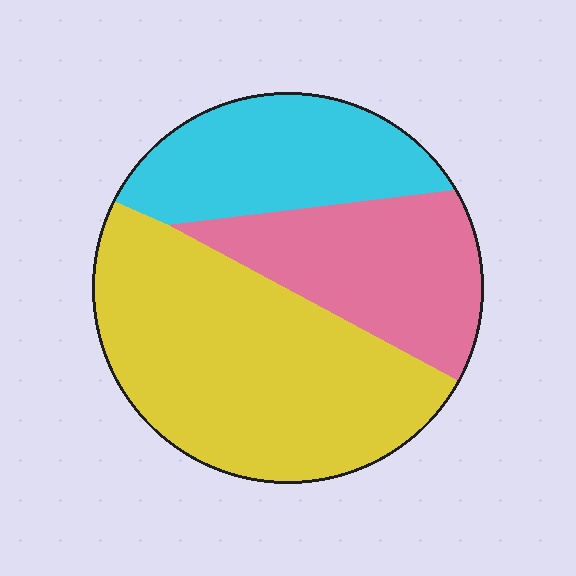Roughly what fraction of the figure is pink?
Pink covers 26% of the figure.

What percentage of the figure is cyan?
Cyan covers 25% of the figure.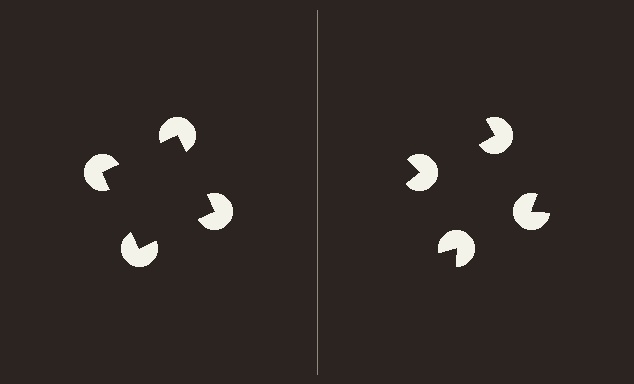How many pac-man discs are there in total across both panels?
8 — 4 on each side.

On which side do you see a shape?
An illusory square appears on the left side. On the right side the wedge cuts are rotated, so no coherent shape forms.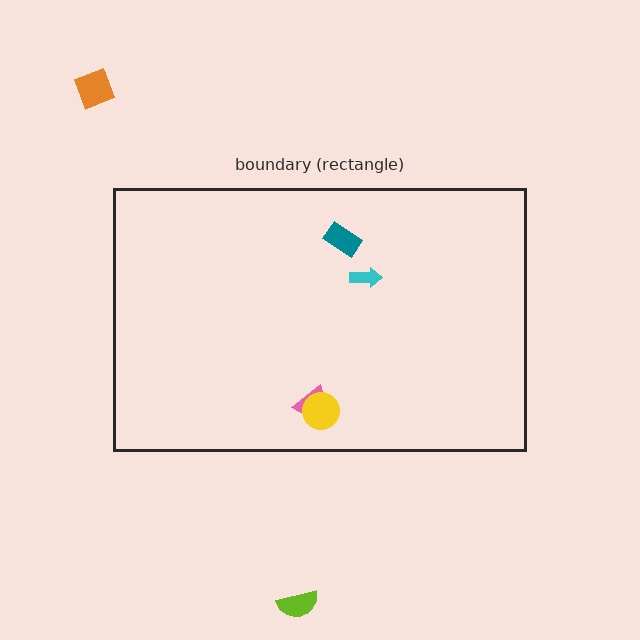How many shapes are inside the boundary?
4 inside, 2 outside.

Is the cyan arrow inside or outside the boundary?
Inside.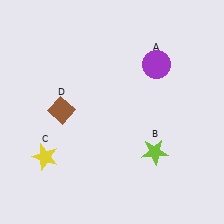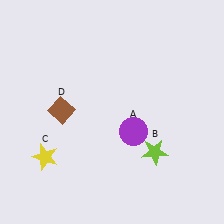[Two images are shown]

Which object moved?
The purple circle (A) moved down.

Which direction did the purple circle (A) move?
The purple circle (A) moved down.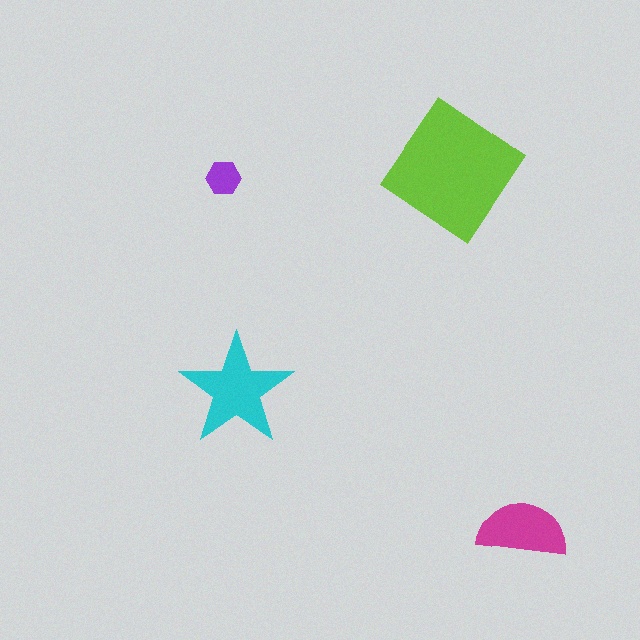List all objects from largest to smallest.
The lime diamond, the cyan star, the magenta semicircle, the purple hexagon.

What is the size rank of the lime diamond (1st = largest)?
1st.